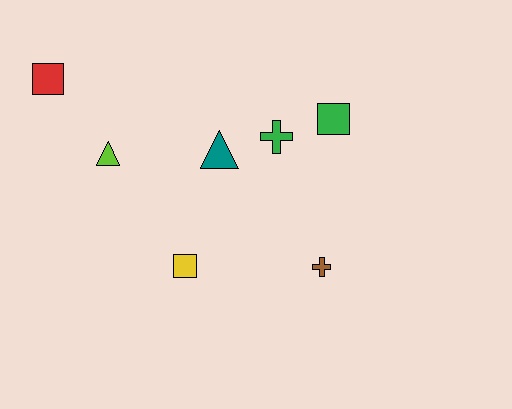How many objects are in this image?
There are 7 objects.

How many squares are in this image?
There are 3 squares.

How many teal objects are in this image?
There is 1 teal object.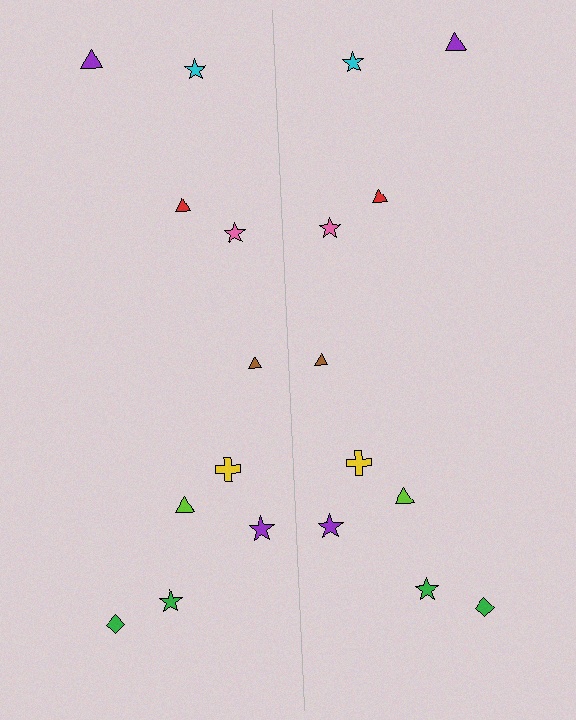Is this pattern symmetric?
Yes, this pattern has bilateral (reflection) symmetry.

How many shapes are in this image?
There are 20 shapes in this image.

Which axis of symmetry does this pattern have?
The pattern has a vertical axis of symmetry running through the center of the image.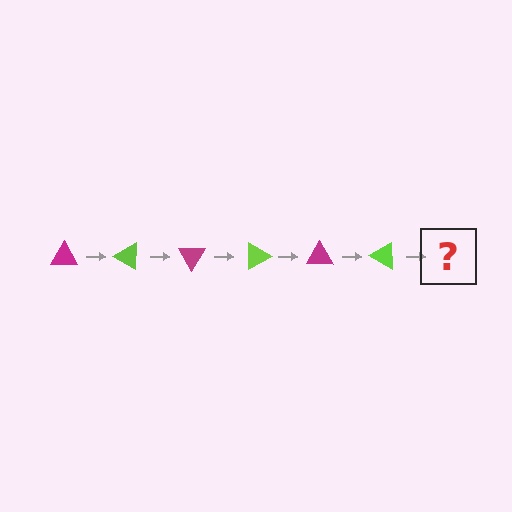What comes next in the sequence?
The next element should be a magenta triangle, rotated 180 degrees from the start.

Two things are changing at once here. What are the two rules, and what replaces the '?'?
The two rules are that it rotates 30 degrees each step and the color cycles through magenta and lime. The '?' should be a magenta triangle, rotated 180 degrees from the start.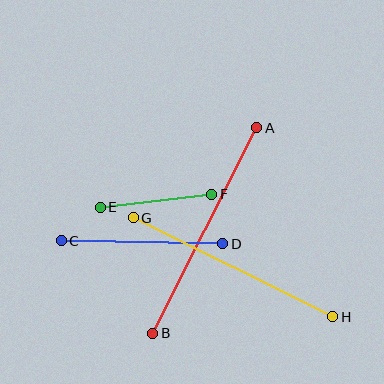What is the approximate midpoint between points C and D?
The midpoint is at approximately (142, 242) pixels.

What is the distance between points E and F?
The distance is approximately 112 pixels.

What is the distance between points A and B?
The distance is approximately 230 pixels.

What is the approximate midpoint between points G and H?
The midpoint is at approximately (233, 267) pixels.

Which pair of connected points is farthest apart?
Points A and B are farthest apart.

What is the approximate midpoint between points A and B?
The midpoint is at approximately (205, 230) pixels.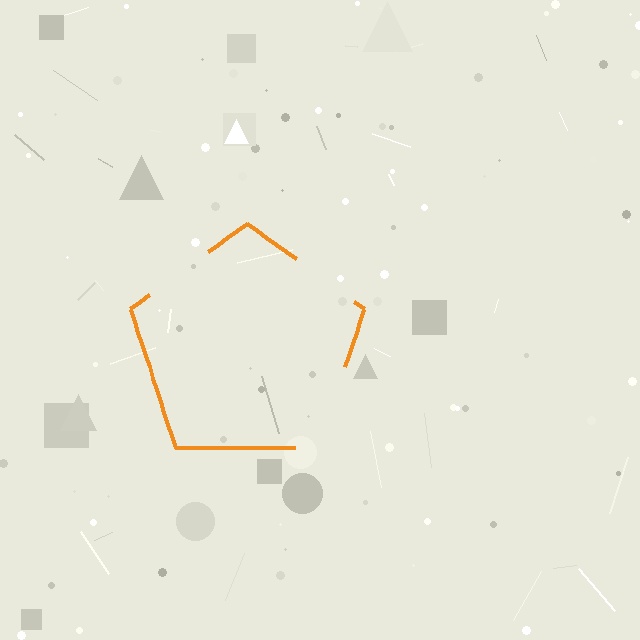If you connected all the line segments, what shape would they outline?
They would outline a pentagon.